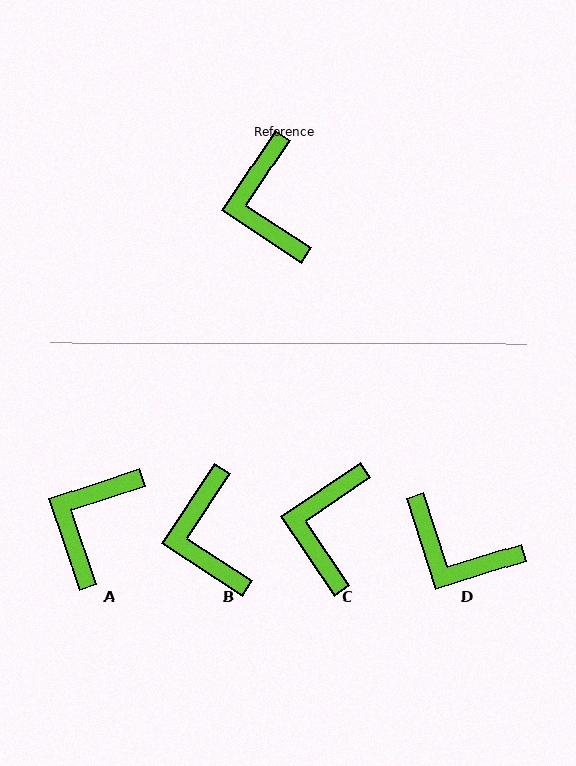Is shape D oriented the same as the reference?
No, it is off by about 51 degrees.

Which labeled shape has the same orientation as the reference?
B.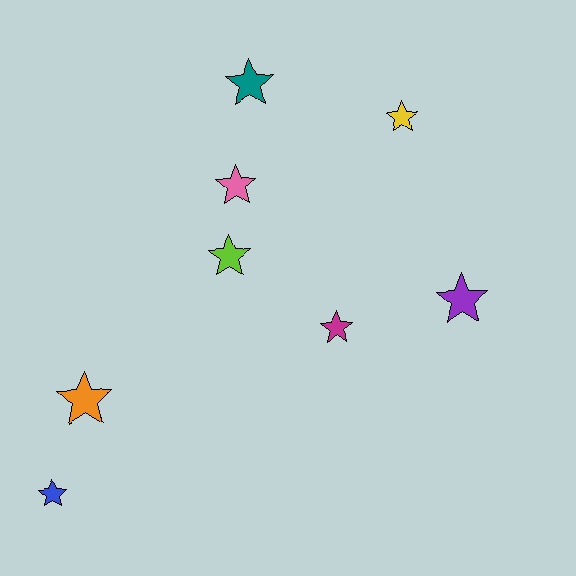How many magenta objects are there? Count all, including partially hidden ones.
There is 1 magenta object.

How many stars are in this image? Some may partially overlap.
There are 8 stars.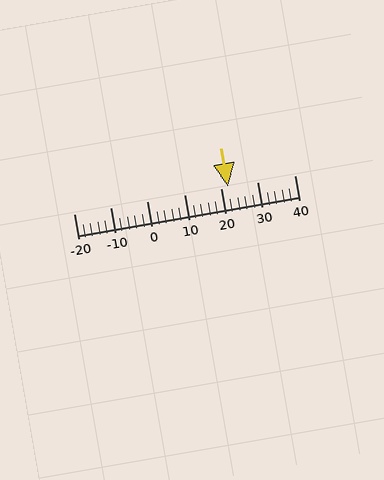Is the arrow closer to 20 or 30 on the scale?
The arrow is closer to 20.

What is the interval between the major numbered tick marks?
The major tick marks are spaced 10 units apart.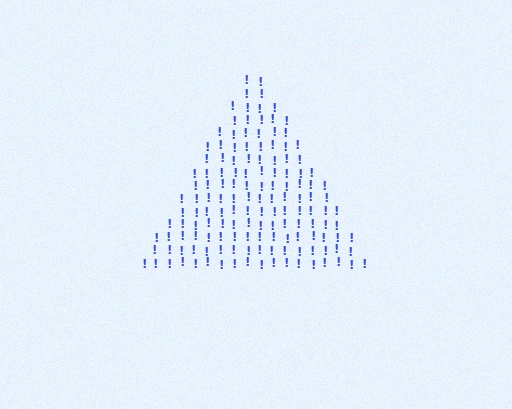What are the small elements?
The small elements are exclamation marks.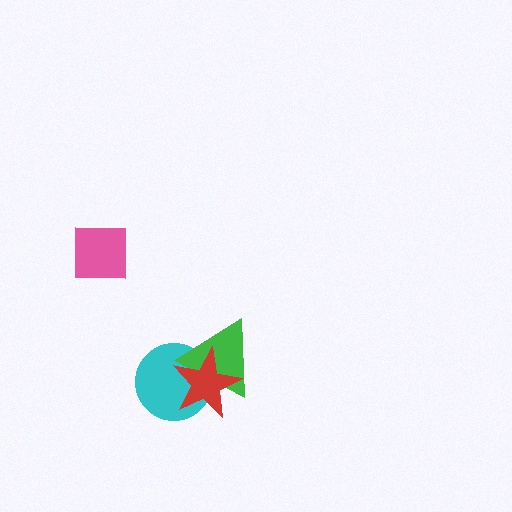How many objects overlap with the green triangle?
2 objects overlap with the green triangle.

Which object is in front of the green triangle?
The red star is in front of the green triangle.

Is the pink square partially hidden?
No, no other shape covers it.